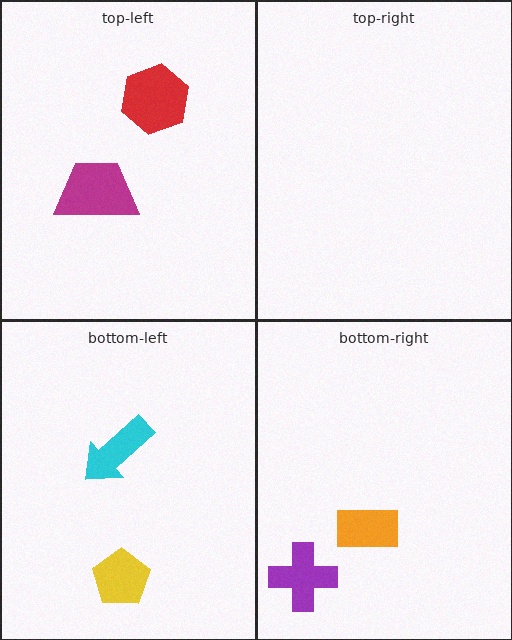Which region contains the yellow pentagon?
The bottom-left region.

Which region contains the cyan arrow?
The bottom-left region.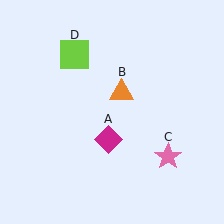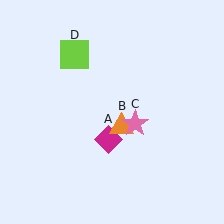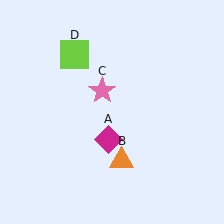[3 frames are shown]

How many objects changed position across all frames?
2 objects changed position: orange triangle (object B), pink star (object C).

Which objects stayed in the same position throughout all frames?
Magenta diamond (object A) and lime square (object D) remained stationary.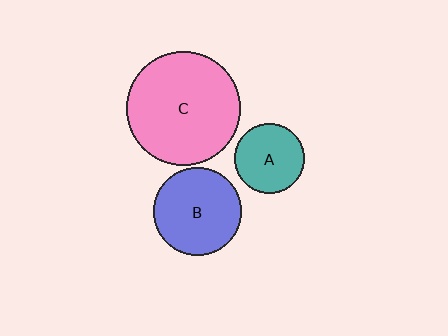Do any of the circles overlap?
No, none of the circles overlap.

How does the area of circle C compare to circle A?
Approximately 2.6 times.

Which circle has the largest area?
Circle C (pink).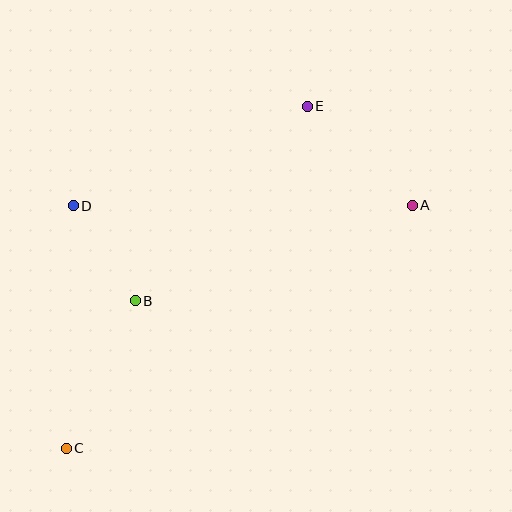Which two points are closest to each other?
Points B and D are closest to each other.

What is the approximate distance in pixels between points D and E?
The distance between D and E is approximately 254 pixels.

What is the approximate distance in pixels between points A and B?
The distance between A and B is approximately 293 pixels.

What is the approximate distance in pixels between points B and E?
The distance between B and E is approximately 260 pixels.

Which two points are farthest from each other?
Points A and C are farthest from each other.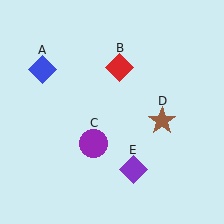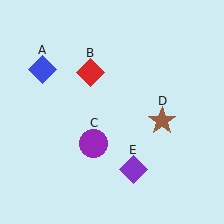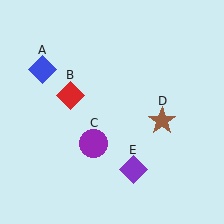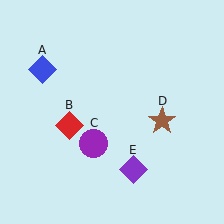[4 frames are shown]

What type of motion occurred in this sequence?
The red diamond (object B) rotated counterclockwise around the center of the scene.